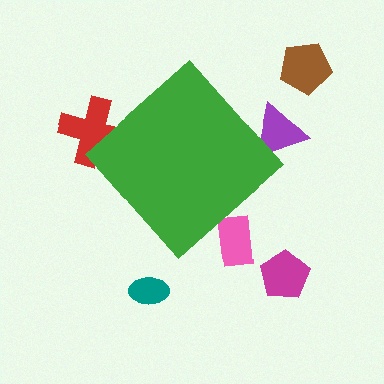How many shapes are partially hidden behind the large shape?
3 shapes are partially hidden.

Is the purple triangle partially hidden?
Yes, the purple triangle is partially hidden behind the green diamond.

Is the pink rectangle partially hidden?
Yes, the pink rectangle is partially hidden behind the green diamond.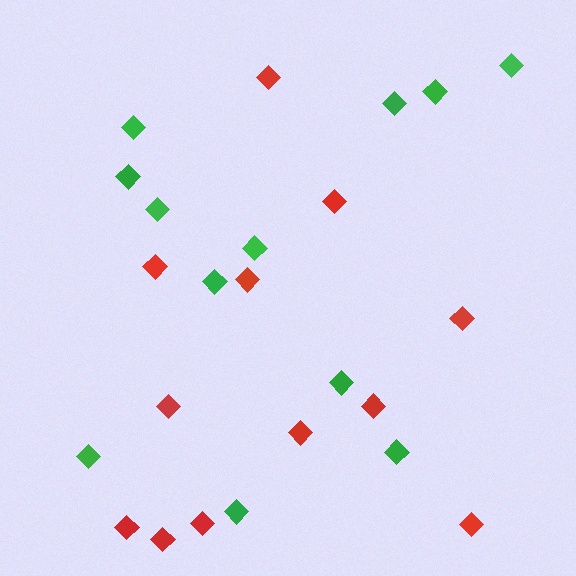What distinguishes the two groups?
There are 2 groups: one group of red diamonds (12) and one group of green diamonds (12).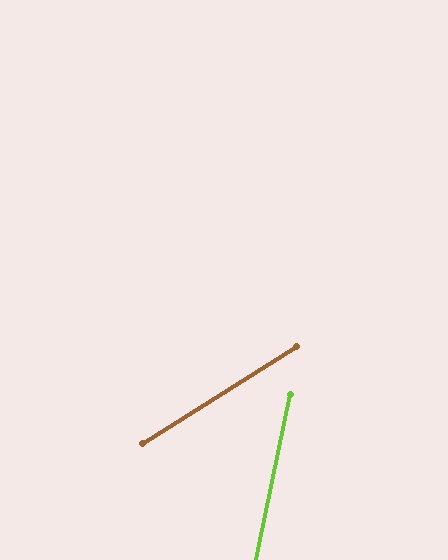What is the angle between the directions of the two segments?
Approximately 46 degrees.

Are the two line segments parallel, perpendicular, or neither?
Neither parallel nor perpendicular — they differ by about 46°.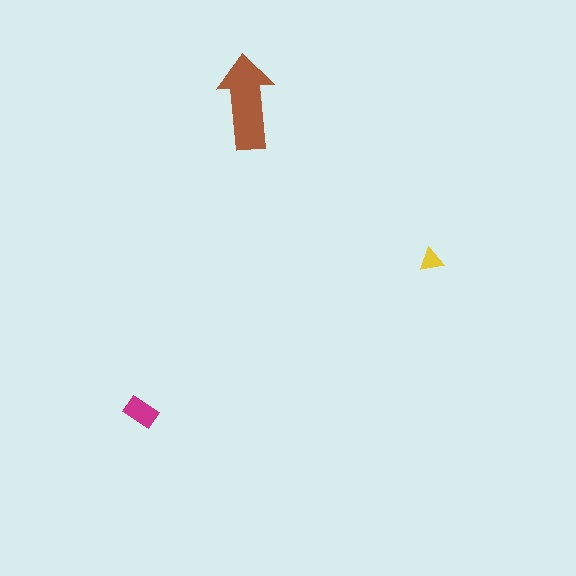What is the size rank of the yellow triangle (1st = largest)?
3rd.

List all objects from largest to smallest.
The brown arrow, the magenta rectangle, the yellow triangle.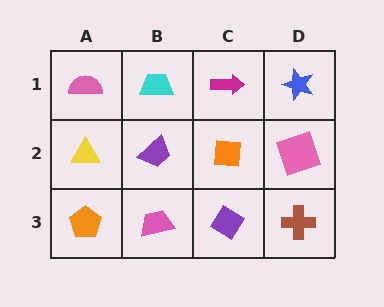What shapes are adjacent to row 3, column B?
A purple trapezoid (row 2, column B), an orange pentagon (row 3, column A), a purple diamond (row 3, column C).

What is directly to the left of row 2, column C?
A purple trapezoid.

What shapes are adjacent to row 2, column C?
A magenta arrow (row 1, column C), a purple diamond (row 3, column C), a purple trapezoid (row 2, column B), a pink square (row 2, column D).